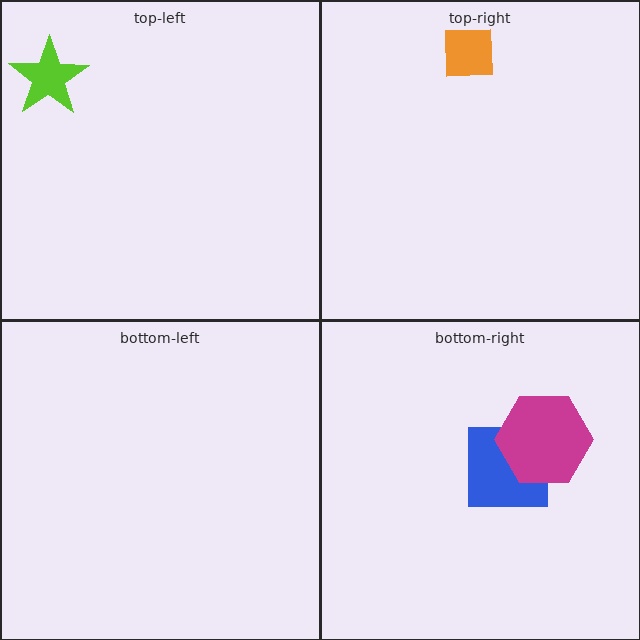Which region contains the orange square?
The top-right region.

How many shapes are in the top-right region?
1.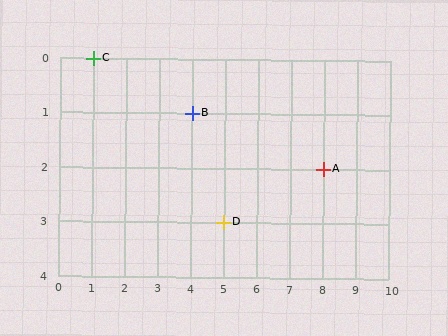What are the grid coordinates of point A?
Point A is at grid coordinates (8, 2).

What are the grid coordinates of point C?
Point C is at grid coordinates (1, 0).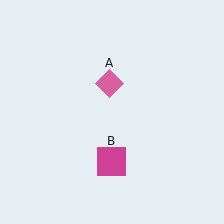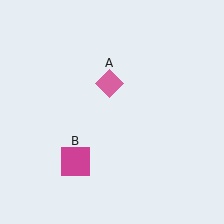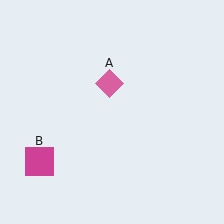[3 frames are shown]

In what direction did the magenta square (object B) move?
The magenta square (object B) moved left.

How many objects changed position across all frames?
1 object changed position: magenta square (object B).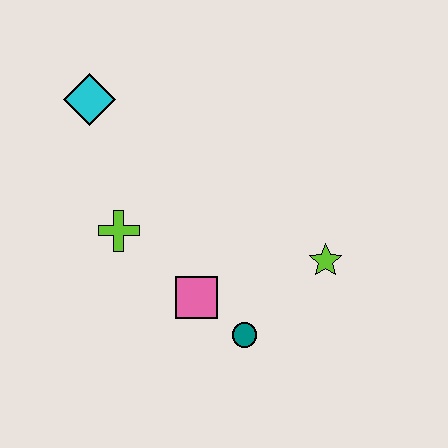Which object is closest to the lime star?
The teal circle is closest to the lime star.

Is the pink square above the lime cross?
No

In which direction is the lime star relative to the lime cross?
The lime star is to the right of the lime cross.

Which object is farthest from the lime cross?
The lime star is farthest from the lime cross.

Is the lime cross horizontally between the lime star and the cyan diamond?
Yes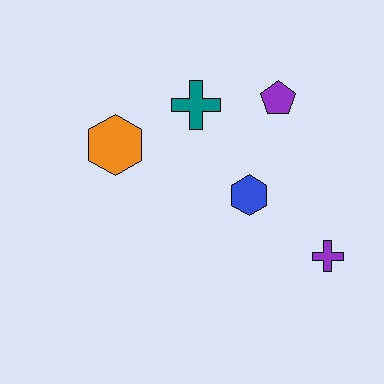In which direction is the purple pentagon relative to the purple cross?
The purple pentagon is above the purple cross.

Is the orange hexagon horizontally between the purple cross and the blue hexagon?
No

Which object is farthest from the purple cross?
The orange hexagon is farthest from the purple cross.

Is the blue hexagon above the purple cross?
Yes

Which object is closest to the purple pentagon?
The teal cross is closest to the purple pentagon.